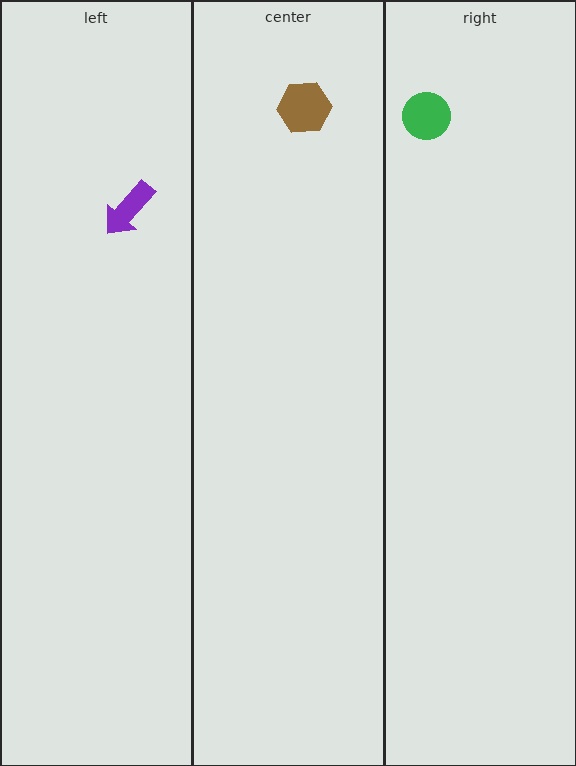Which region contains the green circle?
The right region.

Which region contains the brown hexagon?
The center region.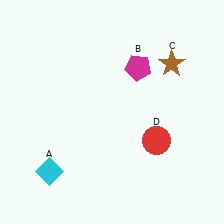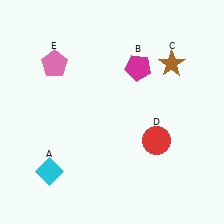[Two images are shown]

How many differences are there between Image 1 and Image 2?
There is 1 difference between the two images.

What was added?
A pink pentagon (E) was added in Image 2.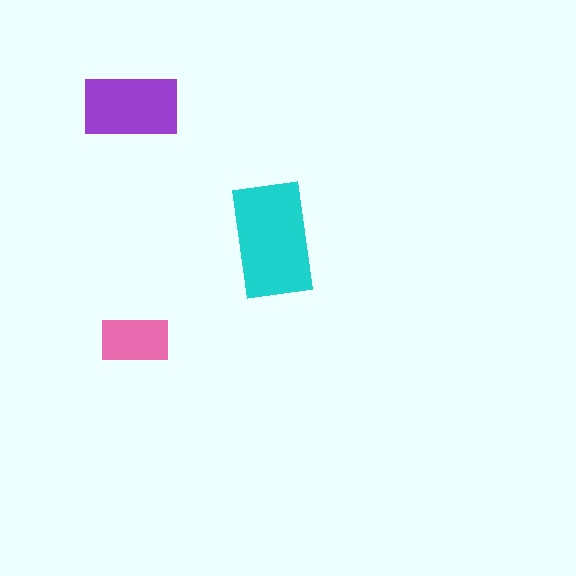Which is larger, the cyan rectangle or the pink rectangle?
The cyan one.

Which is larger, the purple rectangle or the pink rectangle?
The purple one.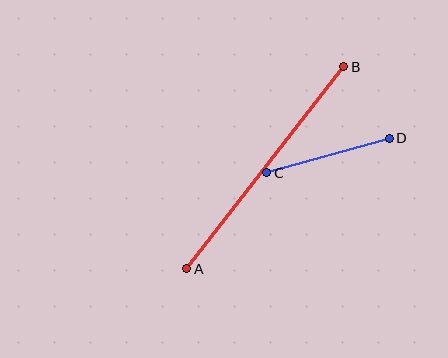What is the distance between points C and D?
The distance is approximately 127 pixels.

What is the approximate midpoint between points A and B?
The midpoint is at approximately (265, 168) pixels.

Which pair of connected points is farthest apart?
Points A and B are farthest apart.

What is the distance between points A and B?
The distance is approximately 256 pixels.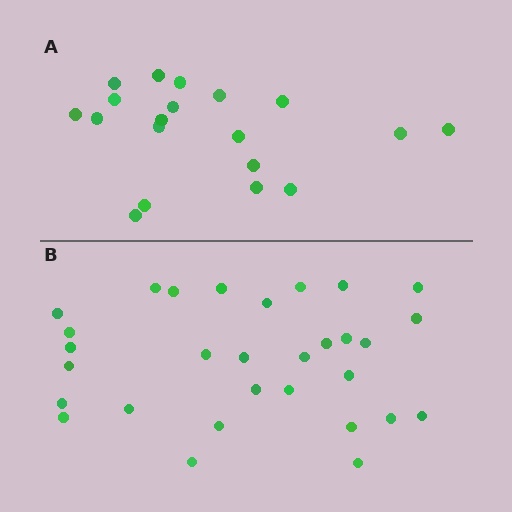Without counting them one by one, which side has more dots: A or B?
Region B (the bottom region) has more dots.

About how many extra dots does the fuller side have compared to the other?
Region B has roughly 12 or so more dots than region A.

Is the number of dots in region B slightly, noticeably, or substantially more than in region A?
Region B has substantially more. The ratio is roughly 1.6 to 1.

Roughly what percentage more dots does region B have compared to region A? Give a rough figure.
About 60% more.